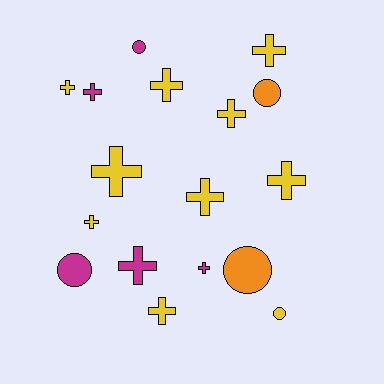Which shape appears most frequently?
Cross, with 12 objects.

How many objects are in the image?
There are 17 objects.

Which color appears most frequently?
Yellow, with 10 objects.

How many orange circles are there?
There are 2 orange circles.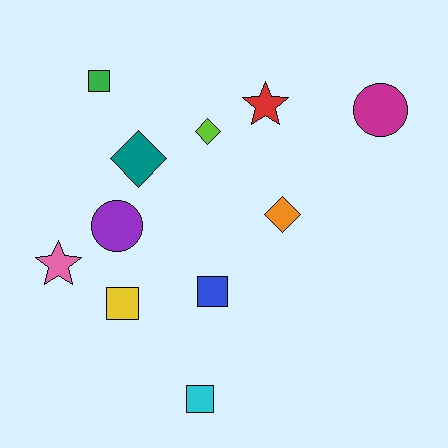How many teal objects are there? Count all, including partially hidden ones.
There is 1 teal object.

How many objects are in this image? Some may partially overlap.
There are 11 objects.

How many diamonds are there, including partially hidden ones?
There are 3 diamonds.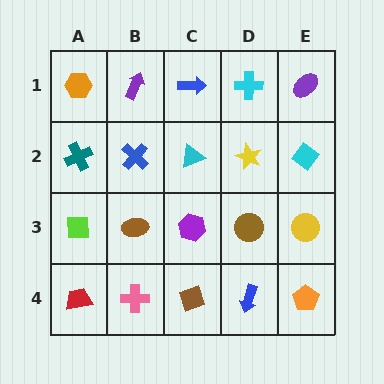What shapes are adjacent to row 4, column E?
A yellow circle (row 3, column E), a blue arrow (row 4, column D).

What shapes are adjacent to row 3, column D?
A yellow star (row 2, column D), a blue arrow (row 4, column D), a purple hexagon (row 3, column C), a yellow circle (row 3, column E).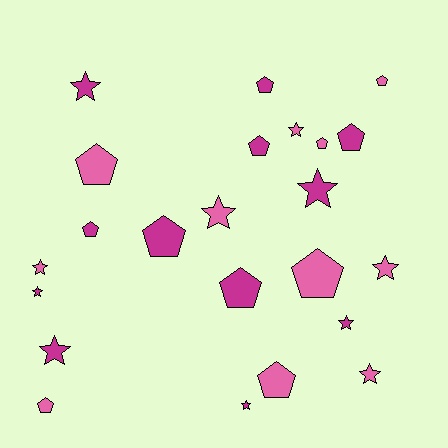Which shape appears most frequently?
Pentagon, with 12 objects.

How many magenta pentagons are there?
There are 6 magenta pentagons.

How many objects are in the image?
There are 23 objects.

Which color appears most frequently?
Magenta, with 12 objects.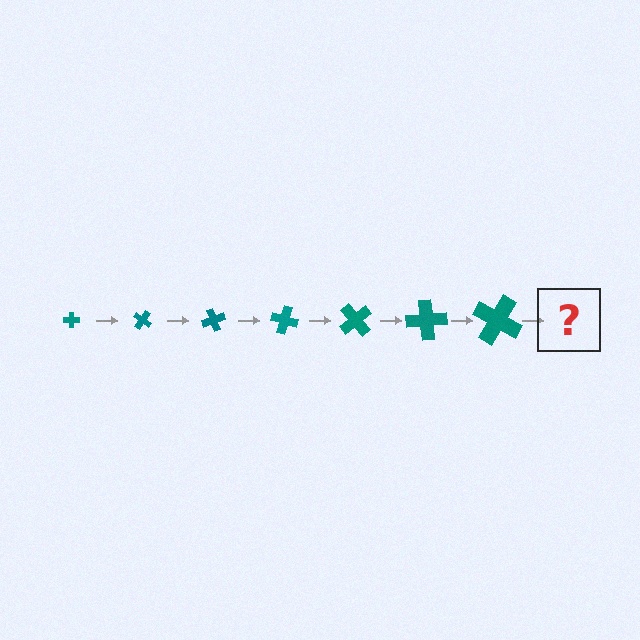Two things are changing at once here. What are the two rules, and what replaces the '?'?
The two rules are that the cross grows larger each step and it rotates 35 degrees each step. The '?' should be a cross, larger than the previous one and rotated 245 degrees from the start.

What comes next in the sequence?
The next element should be a cross, larger than the previous one and rotated 245 degrees from the start.